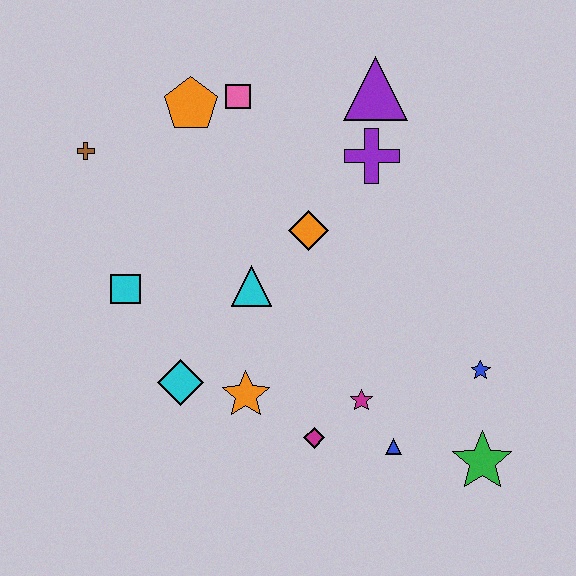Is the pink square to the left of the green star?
Yes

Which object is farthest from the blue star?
The brown cross is farthest from the blue star.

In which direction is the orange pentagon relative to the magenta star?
The orange pentagon is above the magenta star.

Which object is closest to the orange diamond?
The cyan triangle is closest to the orange diamond.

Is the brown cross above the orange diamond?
Yes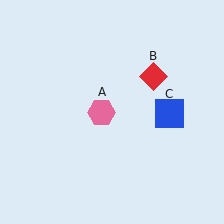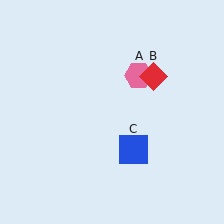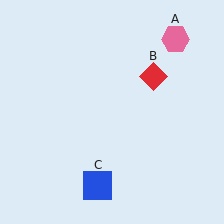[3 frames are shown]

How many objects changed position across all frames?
2 objects changed position: pink hexagon (object A), blue square (object C).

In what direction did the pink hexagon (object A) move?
The pink hexagon (object A) moved up and to the right.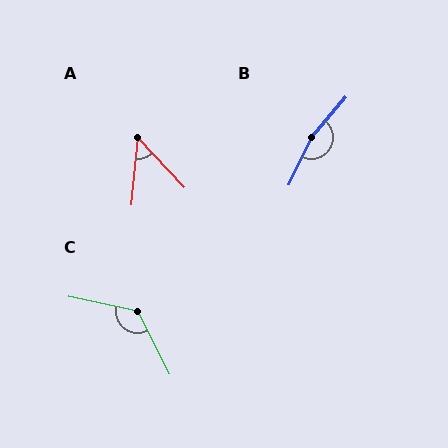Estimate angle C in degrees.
Approximately 128 degrees.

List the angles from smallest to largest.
A (48°), C (128°), B (165°).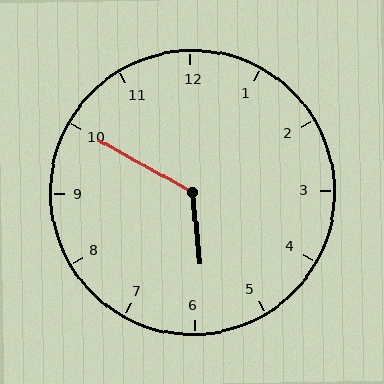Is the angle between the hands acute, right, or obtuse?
It is obtuse.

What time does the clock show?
5:50.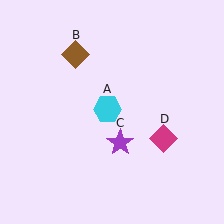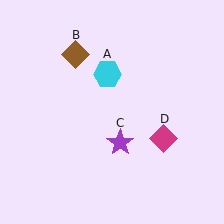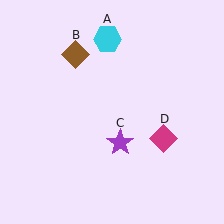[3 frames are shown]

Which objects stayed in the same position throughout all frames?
Brown diamond (object B) and purple star (object C) and magenta diamond (object D) remained stationary.